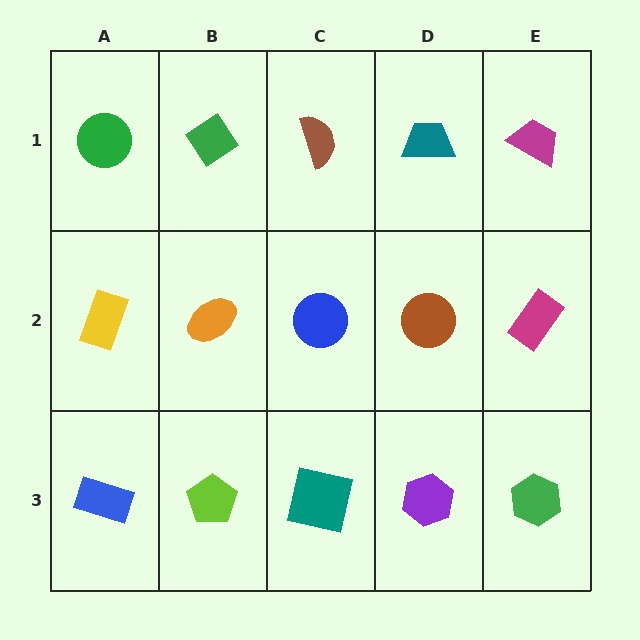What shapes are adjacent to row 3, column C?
A blue circle (row 2, column C), a lime pentagon (row 3, column B), a purple hexagon (row 3, column D).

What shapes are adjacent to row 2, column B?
A green diamond (row 1, column B), a lime pentagon (row 3, column B), a yellow rectangle (row 2, column A), a blue circle (row 2, column C).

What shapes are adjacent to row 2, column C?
A brown semicircle (row 1, column C), a teal square (row 3, column C), an orange ellipse (row 2, column B), a brown circle (row 2, column D).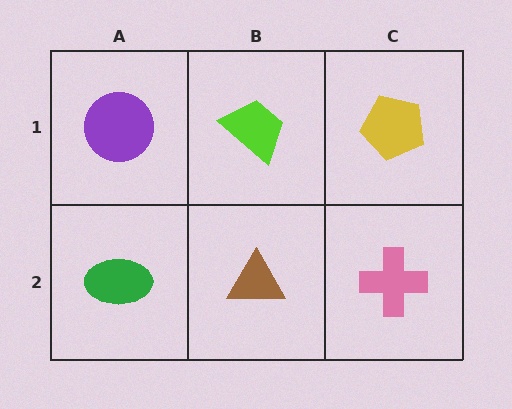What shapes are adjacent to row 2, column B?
A lime trapezoid (row 1, column B), a green ellipse (row 2, column A), a pink cross (row 2, column C).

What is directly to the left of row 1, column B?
A purple circle.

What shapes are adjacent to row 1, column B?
A brown triangle (row 2, column B), a purple circle (row 1, column A), a yellow pentagon (row 1, column C).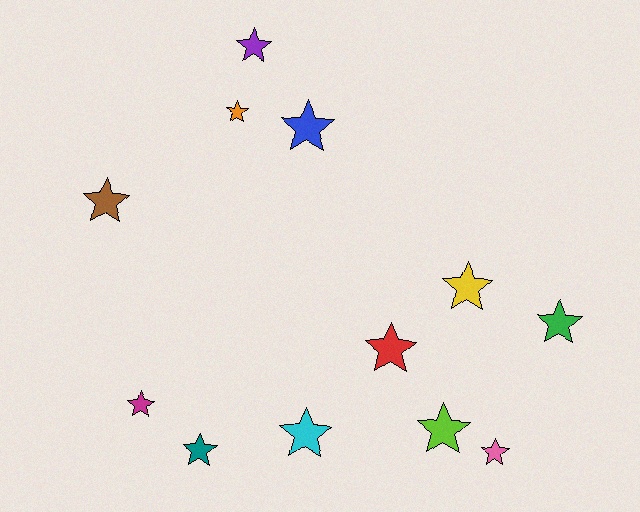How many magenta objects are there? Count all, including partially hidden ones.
There is 1 magenta object.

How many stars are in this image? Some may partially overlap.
There are 12 stars.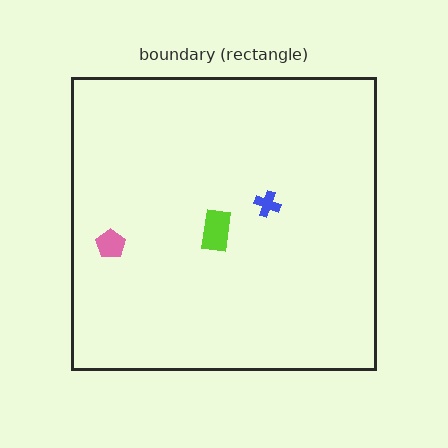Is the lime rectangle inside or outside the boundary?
Inside.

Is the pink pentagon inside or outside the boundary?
Inside.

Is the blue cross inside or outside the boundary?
Inside.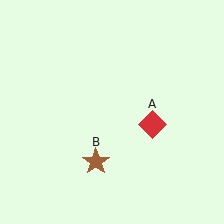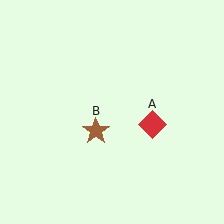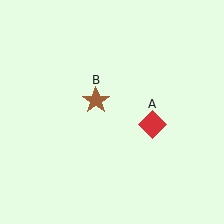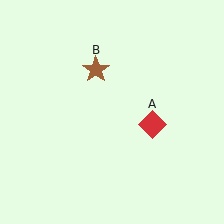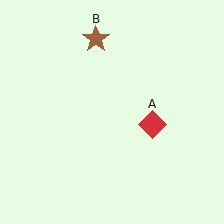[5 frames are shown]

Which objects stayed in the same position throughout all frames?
Red diamond (object A) remained stationary.